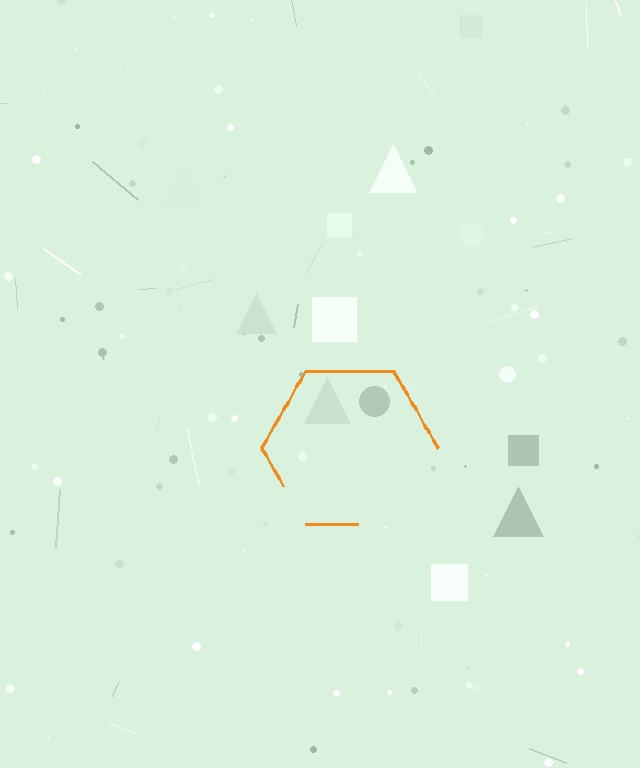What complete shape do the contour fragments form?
The contour fragments form a hexagon.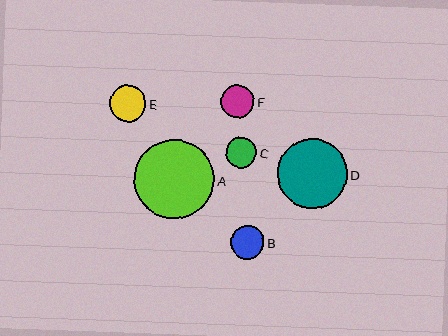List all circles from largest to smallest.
From largest to smallest: A, D, E, F, B, C.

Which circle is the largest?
Circle A is the largest with a size of approximately 80 pixels.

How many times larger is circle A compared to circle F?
Circle A is approximately 2.4 times the size of circle F.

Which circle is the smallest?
Circle C is the smallest with a size of approximately 30 pixels.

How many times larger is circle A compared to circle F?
Circle A is approximately 2.4 times the size of circle F.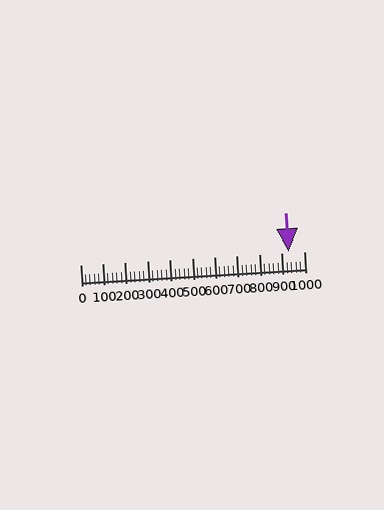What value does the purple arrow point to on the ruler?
The purple arrow points to approximately 933.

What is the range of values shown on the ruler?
The ruler shows values from 0 to 1000.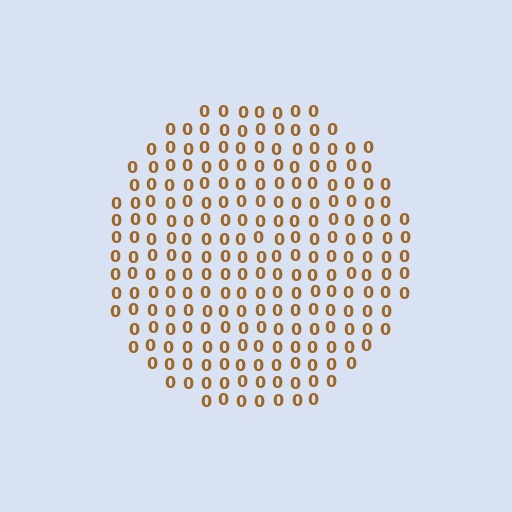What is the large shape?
The large shape is a circle.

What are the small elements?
The small elements are digit 0's.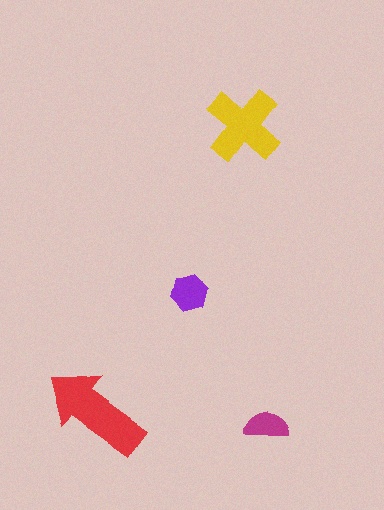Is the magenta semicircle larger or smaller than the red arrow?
Smaller.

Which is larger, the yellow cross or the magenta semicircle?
The yellow cross.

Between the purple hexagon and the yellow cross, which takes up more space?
The yellow cross.